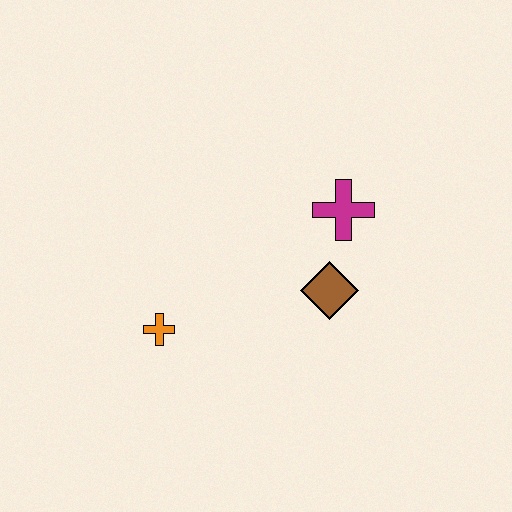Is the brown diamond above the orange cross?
Yes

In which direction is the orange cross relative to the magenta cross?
The orange cross is to the left of the magenta cross.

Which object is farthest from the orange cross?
The magenta cross is farthest from the orange cross.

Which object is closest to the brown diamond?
The magenta cross is closest to the brown diamond.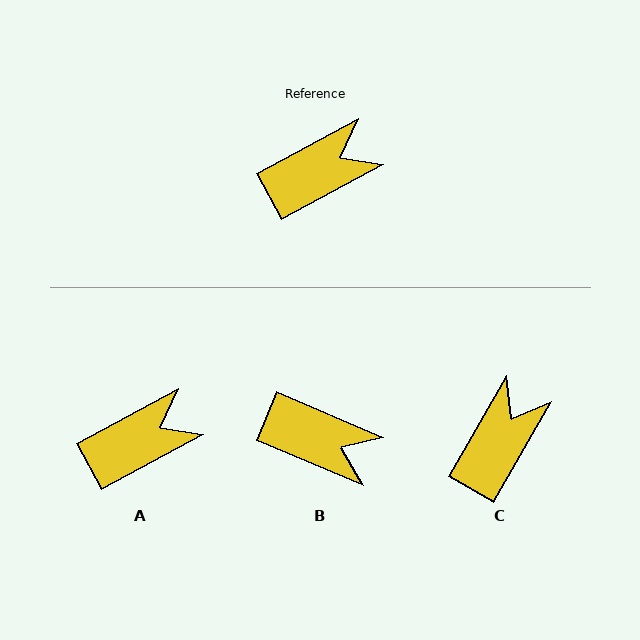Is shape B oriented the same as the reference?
No, it is off by about 51 degrees.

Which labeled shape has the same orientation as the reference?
A.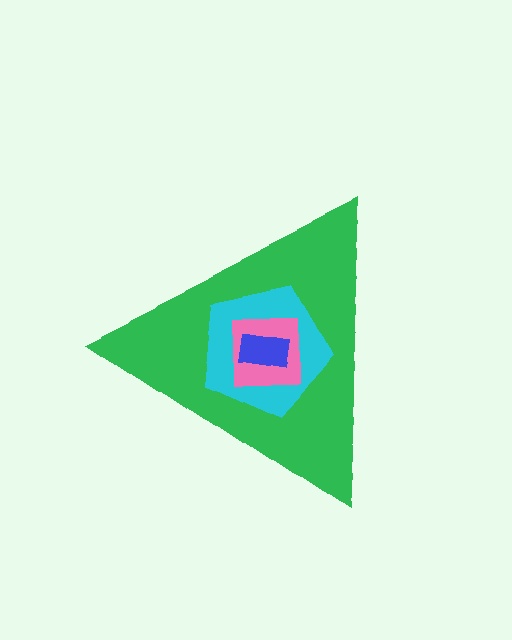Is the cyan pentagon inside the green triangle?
Yes.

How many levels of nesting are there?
4.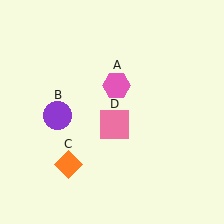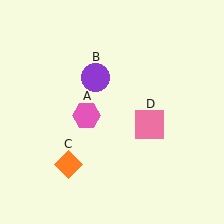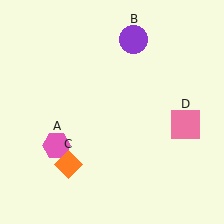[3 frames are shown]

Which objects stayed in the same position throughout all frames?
Orange diamond (object C) remained stationary.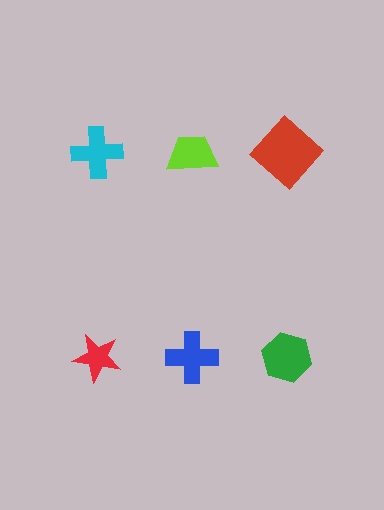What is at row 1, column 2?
A lime trapezoid.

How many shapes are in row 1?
3 shapes.